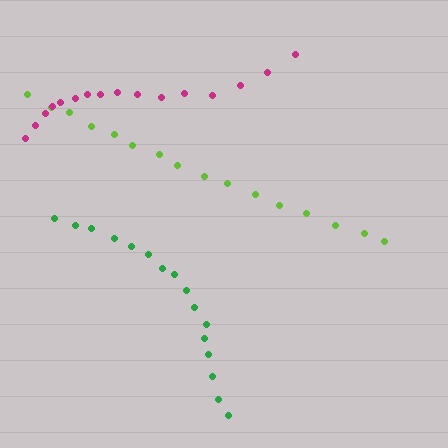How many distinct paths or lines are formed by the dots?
There are 3 distinct paths.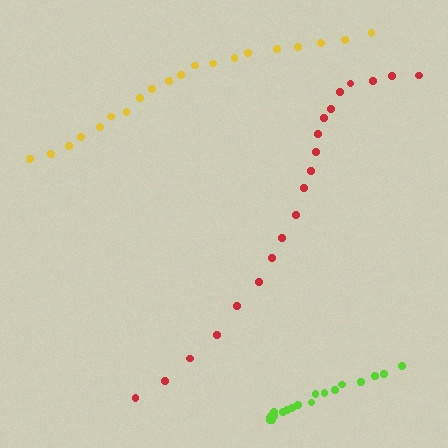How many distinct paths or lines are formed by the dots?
There are 3 distinct paths.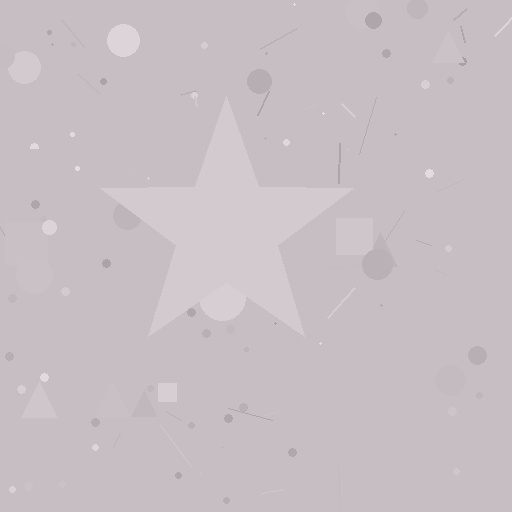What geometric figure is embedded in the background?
A star is embedded in the background.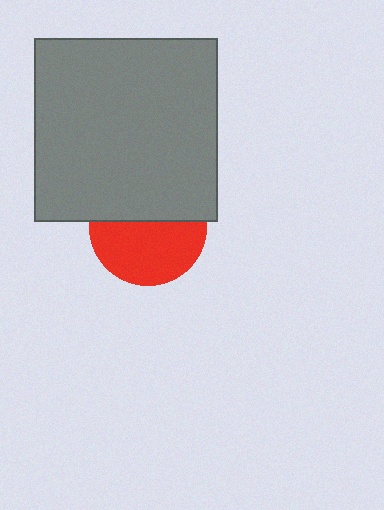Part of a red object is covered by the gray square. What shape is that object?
It is a circle.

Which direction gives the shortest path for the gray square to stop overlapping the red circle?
Moving up gives the shortest separation.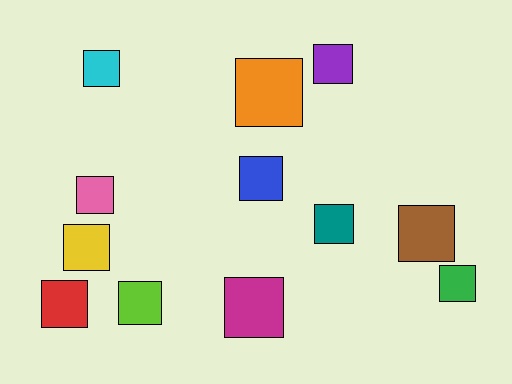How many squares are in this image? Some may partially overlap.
There are 12 squares.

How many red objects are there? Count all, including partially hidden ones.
There is 1 red object.